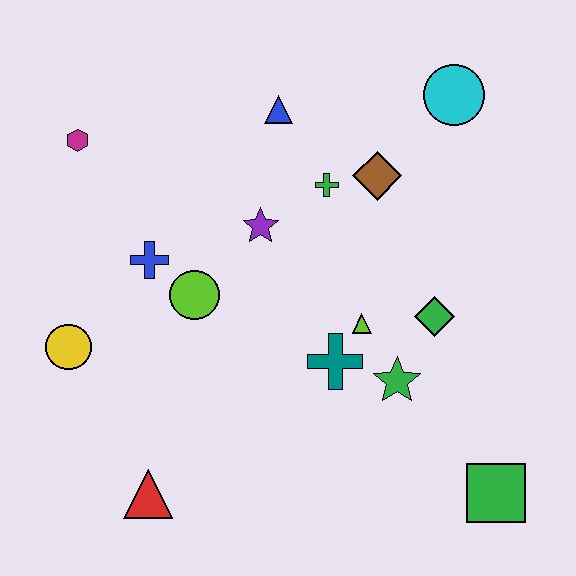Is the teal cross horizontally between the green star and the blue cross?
Yes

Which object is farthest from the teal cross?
The magenta hexagon is farthest from the teal cross.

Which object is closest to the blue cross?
The lime circle is closest to the blue cross.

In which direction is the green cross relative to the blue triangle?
The green cross is below the blue triangle.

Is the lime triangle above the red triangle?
Yes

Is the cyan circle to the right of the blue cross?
Yes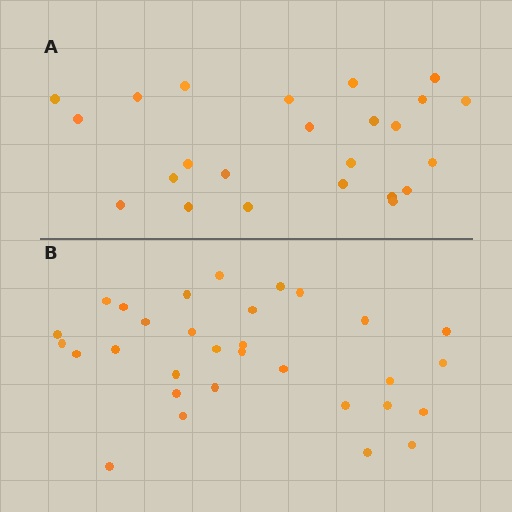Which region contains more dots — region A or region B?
Region B (the bottom region) has more dots.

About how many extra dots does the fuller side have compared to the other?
Region B has roughly 8 or so more dots than region A.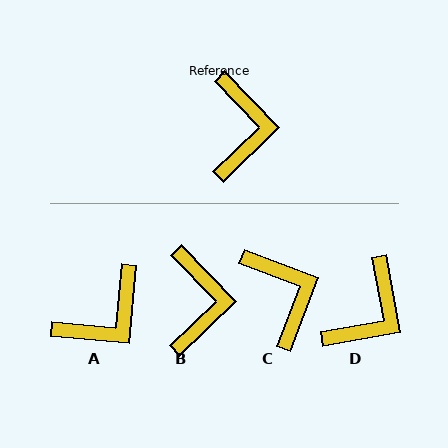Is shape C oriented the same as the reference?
No, it is off by about 26 degrees.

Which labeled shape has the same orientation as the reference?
B.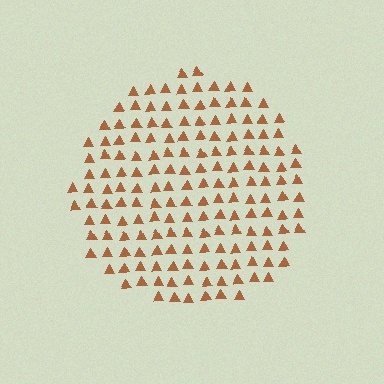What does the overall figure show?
The overall figure shows a circle.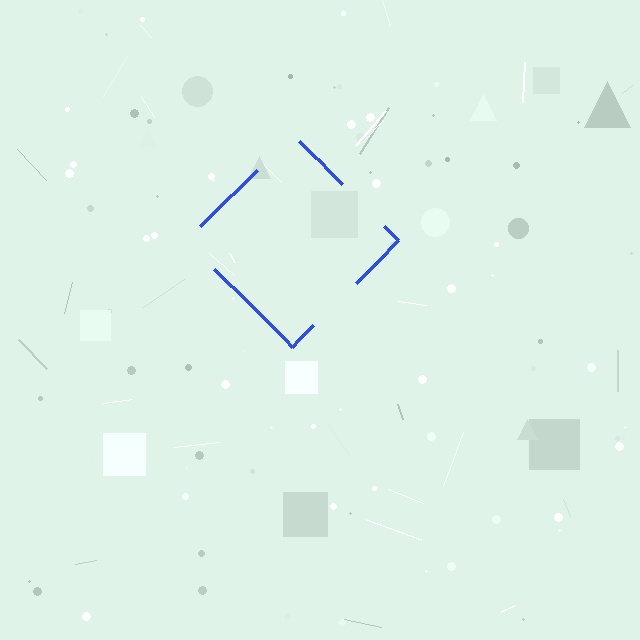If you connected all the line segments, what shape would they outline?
They would outline a diamond.